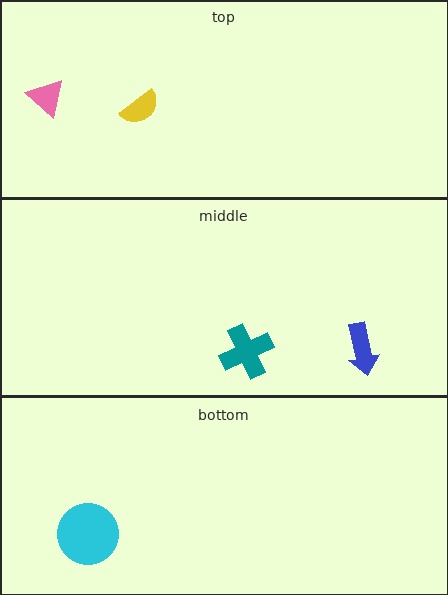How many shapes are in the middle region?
2.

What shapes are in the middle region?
The blue arrow, the teal cross.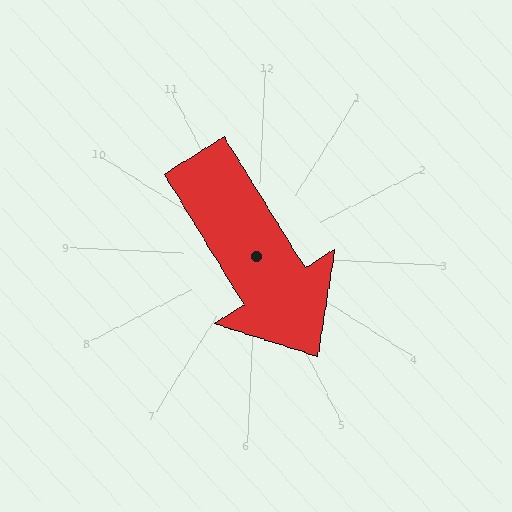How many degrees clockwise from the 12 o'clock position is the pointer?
Approximately 146 degrees.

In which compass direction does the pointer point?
Southeast.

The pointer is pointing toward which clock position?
Roughly 5 o'clock.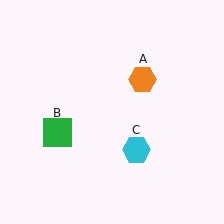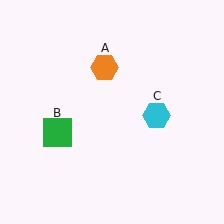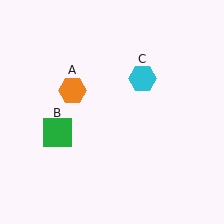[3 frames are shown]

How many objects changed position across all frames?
2 objects changed position: orange hexagon (object A), cyan hexagon (object C).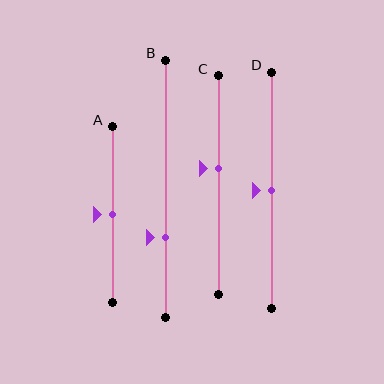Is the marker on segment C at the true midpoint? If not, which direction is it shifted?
No, the marker on segment C is shifted upward by about 8% of the segment length.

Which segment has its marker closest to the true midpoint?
Segment A has its marker closest to the true midpoint.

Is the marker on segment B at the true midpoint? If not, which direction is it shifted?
No, the marker on segment B is shifted downward by about 19% of the segment length.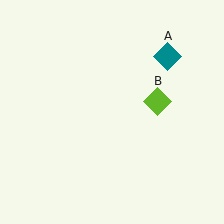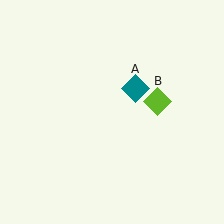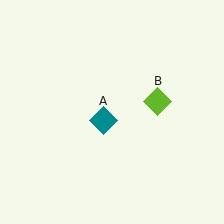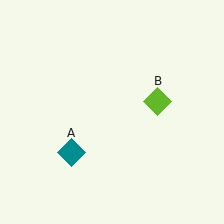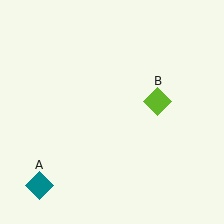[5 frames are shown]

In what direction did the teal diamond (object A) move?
The teal diamond (object A) moved down and to the left.